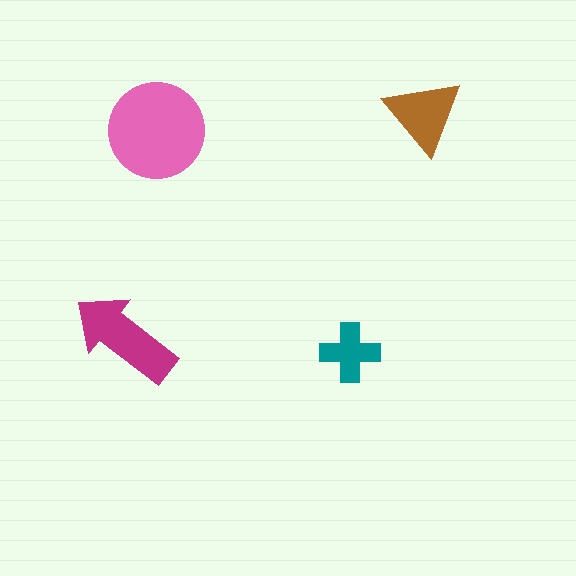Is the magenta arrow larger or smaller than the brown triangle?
Larger.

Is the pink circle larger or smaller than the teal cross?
Larger.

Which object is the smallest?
The teal cross.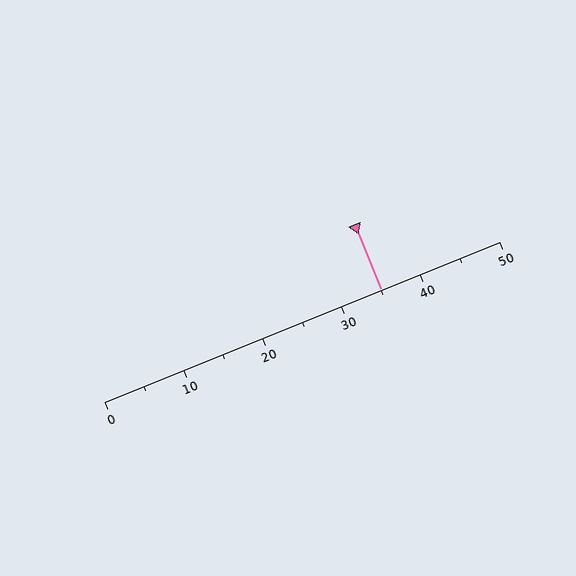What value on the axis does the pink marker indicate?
The marker indicates approximately 35.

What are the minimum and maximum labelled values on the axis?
The axis runs from 0 to 50.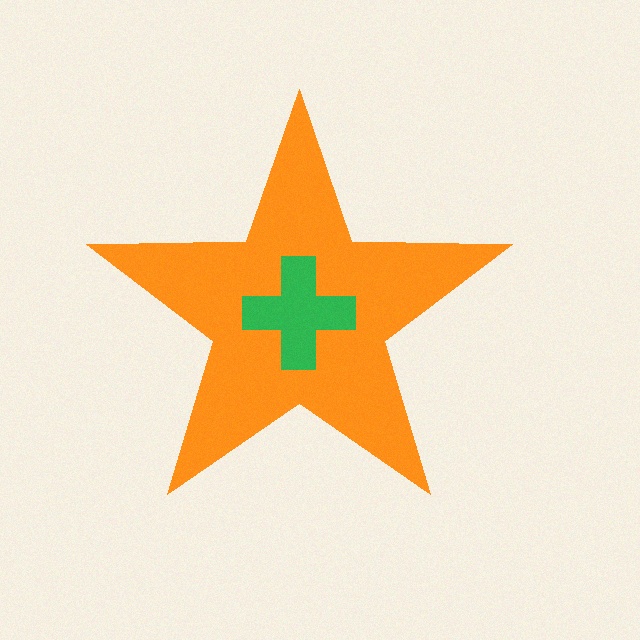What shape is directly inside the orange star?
The green cross.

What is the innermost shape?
The green cross.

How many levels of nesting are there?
2.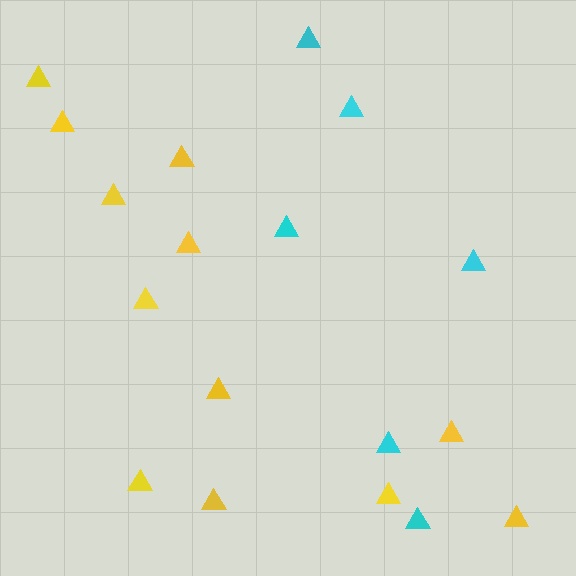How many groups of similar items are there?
There are 2 groups: one group of cyan triangles (6) and one group of yellow triangles (12).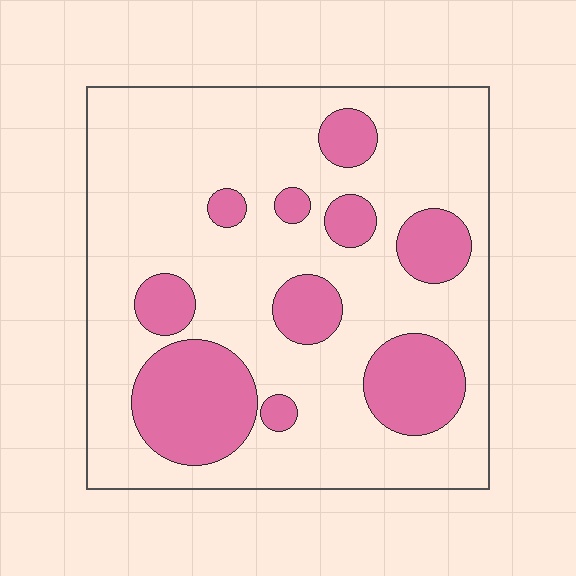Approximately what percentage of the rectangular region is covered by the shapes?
Approximately 25%.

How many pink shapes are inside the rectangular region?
10.